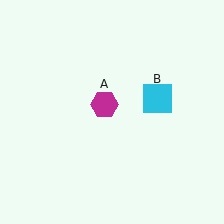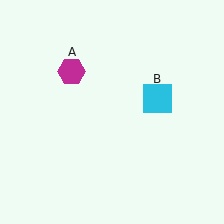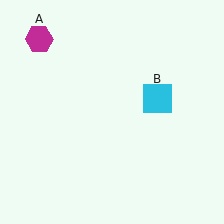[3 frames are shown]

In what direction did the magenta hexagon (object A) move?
The magenta hexagon (object A) moved up and to the left.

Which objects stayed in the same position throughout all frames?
Cyan square (object B) remained stationary.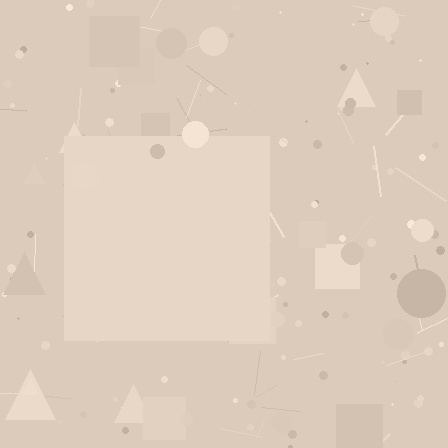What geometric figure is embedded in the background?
A square is embedded in the background.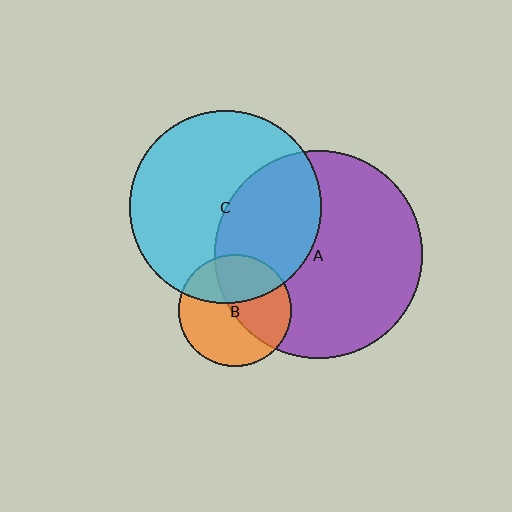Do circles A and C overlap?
Yes.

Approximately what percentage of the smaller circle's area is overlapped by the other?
Approximately 40%.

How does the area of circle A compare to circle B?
Approximately 3.4 times.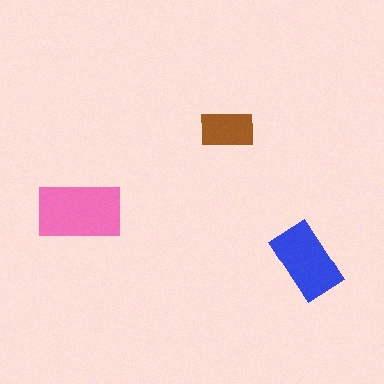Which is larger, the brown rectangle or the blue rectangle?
The blue one.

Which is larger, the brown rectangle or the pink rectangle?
The pink one.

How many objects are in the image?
There are 3 objects in the image.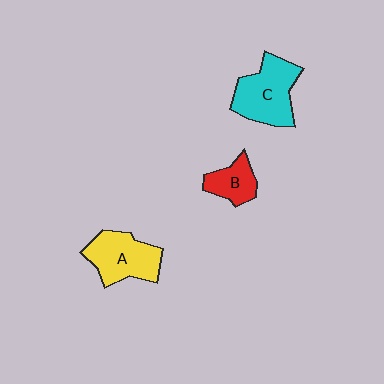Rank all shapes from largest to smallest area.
From largest to smallest: C (cyan), A (yellow), B (red).